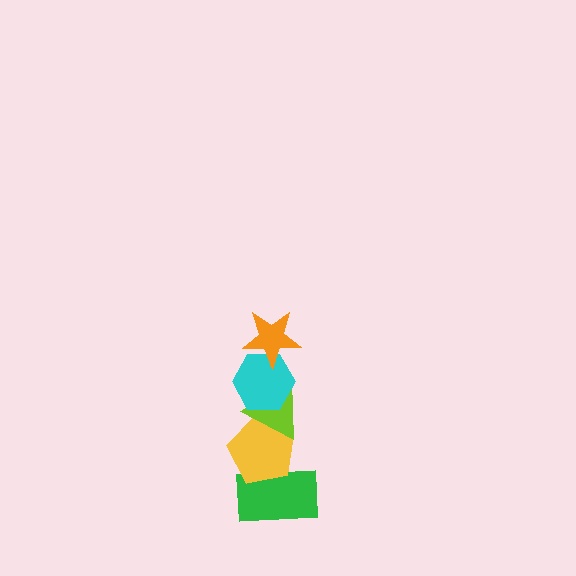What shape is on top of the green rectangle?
The yellow pentagon is on top of the green rectangle.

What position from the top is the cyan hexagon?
The cyan hexagon is 2nd from the top.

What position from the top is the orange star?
The orange star is 1st from the top.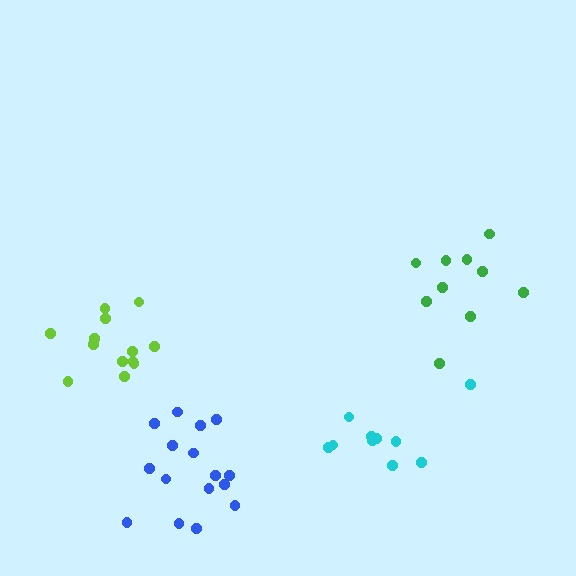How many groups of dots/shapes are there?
There are 4 groups.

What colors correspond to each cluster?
The clusters are colored: lime, green, blue, cyan.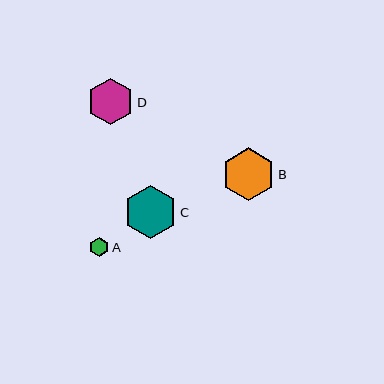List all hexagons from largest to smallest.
From largest to smallest: B, C, D, A.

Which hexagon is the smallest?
Hexagon A is the smallest with a size of approximately 19 pixels.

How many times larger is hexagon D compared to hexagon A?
Hexagon D is approximately 2.4 times the size of hexagon A.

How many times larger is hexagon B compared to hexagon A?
Hexagon B is approximately 2.8 times the size of hexagon A.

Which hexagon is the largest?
Hexagon B is the largest with a size of approximately 53 pixels.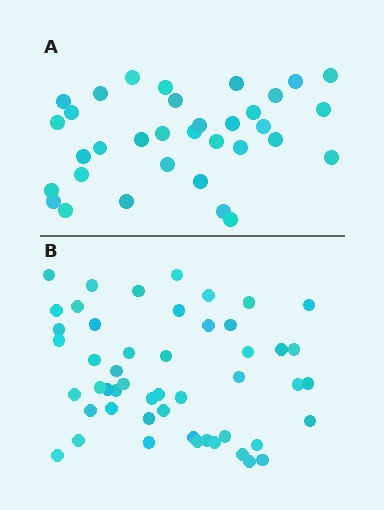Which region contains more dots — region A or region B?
Region B (the bottom region) has more dots.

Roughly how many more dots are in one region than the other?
Region B has approximately 15 more dots than region A.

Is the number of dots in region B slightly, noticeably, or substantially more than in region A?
Region B has substantially more. The ratio is roughly 1.5 to 1.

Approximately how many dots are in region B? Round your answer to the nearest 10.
About 50 dots.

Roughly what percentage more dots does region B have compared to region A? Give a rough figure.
About 45% more.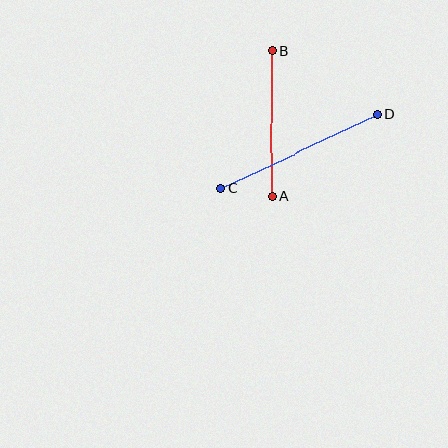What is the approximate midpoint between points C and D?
The midpoint is at approximately (299, 151) pixels.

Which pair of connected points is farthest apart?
Points C and D are farthest apart.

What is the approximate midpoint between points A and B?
The midpoint is at approximately (272, 123) pixels.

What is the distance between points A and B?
The distance is approximately 146 pixels.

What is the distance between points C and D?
The distance is approximately 174 pixels.